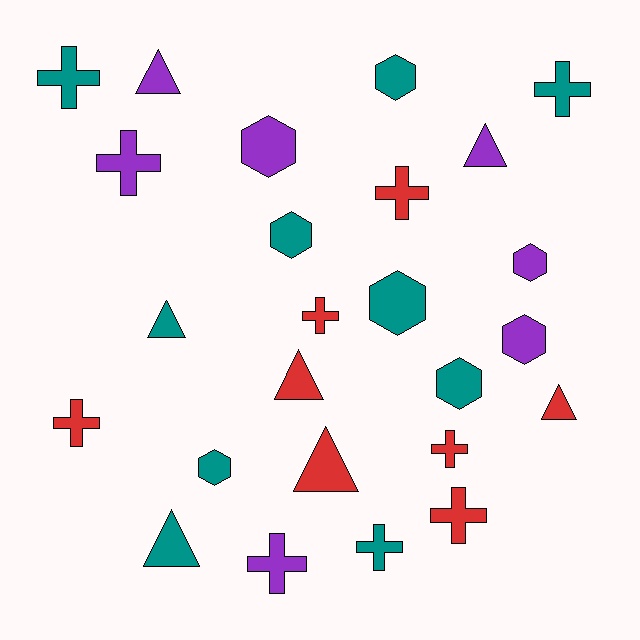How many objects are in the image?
There are 25 objects.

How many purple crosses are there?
There are 2 purple crosses.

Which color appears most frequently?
Teal, with 10 objects.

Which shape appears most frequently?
Cross, with 10 objects.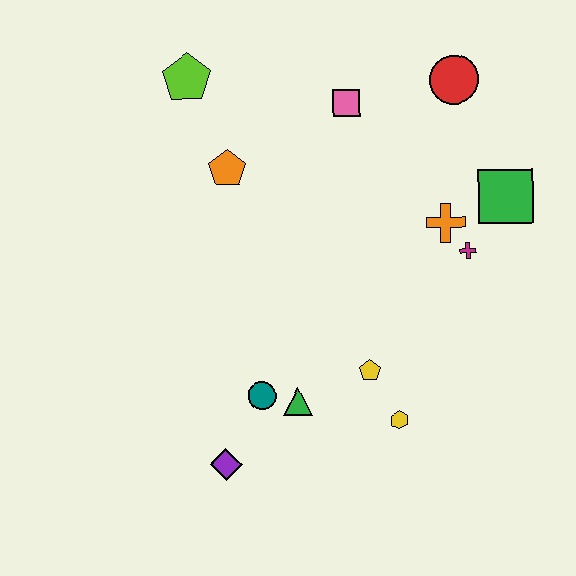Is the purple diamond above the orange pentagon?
No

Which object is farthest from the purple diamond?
The red circle is farthest from the purple diamond.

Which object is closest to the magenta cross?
The orange cross is closest to the magenta cross.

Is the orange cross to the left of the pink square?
No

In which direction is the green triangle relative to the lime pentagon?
The green triangle is below the lime pentagon.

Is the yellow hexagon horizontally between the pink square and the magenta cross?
Yes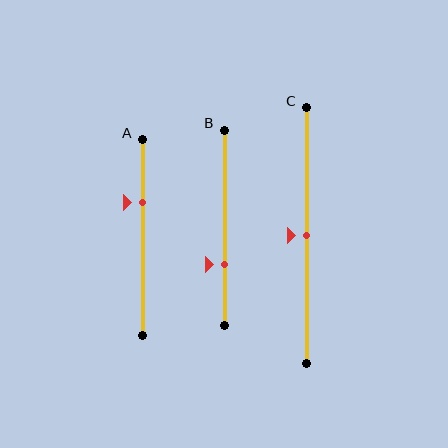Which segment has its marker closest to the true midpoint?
Segment C has its marker closest to the true midpoint.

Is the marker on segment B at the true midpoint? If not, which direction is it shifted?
No, the marker on segment B is shifted downward by about 19% of the segment length.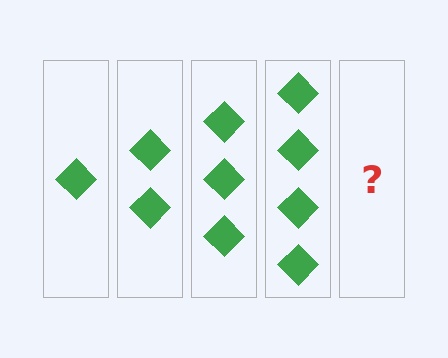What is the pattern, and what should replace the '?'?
The pattern is that each step adds one more diamond. The '?' should be 5 diamonds.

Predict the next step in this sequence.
The next step is 5 diamonds.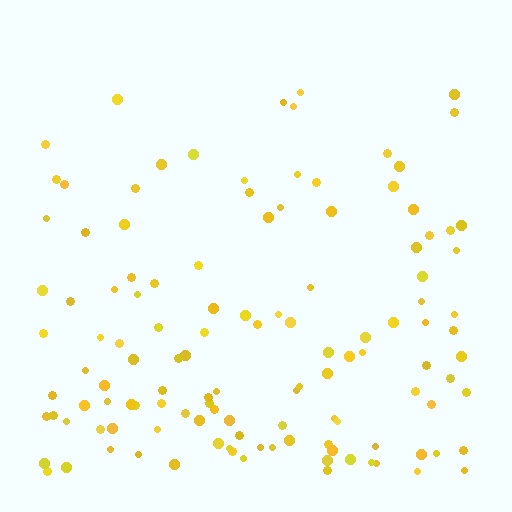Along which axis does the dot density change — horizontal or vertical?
Vertical.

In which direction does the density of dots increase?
From top to bottom, with the bottom side densest.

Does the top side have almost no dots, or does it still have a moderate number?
Still a moderate number, just noticeably fewer than the bottom.